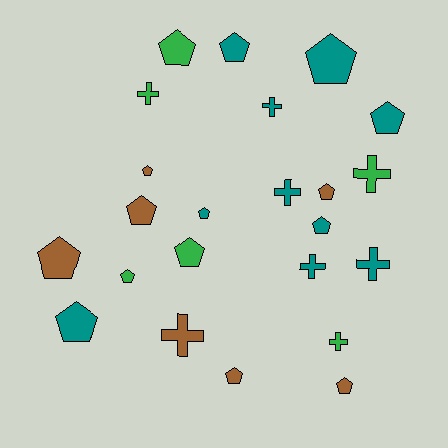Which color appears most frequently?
Teal, with 10 objects.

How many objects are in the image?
There are 23 objects.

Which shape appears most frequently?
Pentagon, with 15 objects.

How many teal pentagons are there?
There are 6 teal pentagons.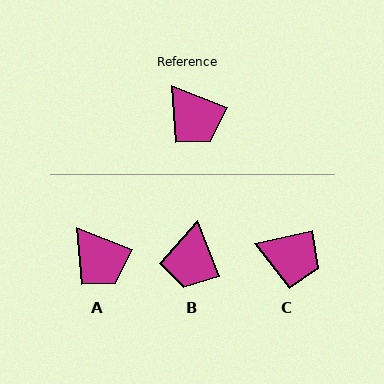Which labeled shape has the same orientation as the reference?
A.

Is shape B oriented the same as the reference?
No, it is off by about 47 degrees.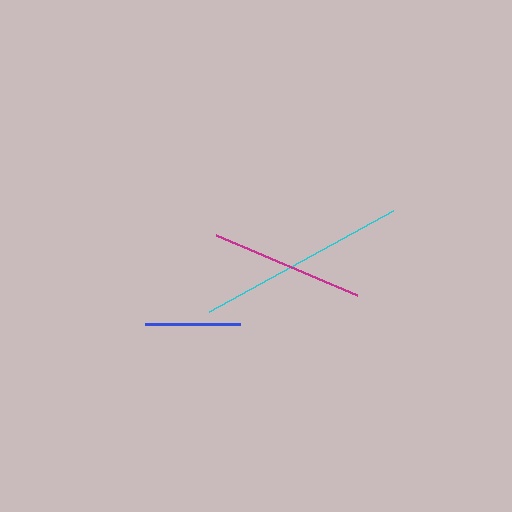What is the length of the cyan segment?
The cyan segment is approximately 210 pixels long.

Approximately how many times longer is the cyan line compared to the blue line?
The cyan line is approximately 2.2 times the length of the blue line.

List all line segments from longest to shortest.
From longest to shortest: cyan, magenta, blue.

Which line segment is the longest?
The cyan line is the longest at approximately 210 pixels.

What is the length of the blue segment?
The blue segment is approximately 94 pixels long.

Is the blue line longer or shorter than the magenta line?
The magenta line is longer than the blue line.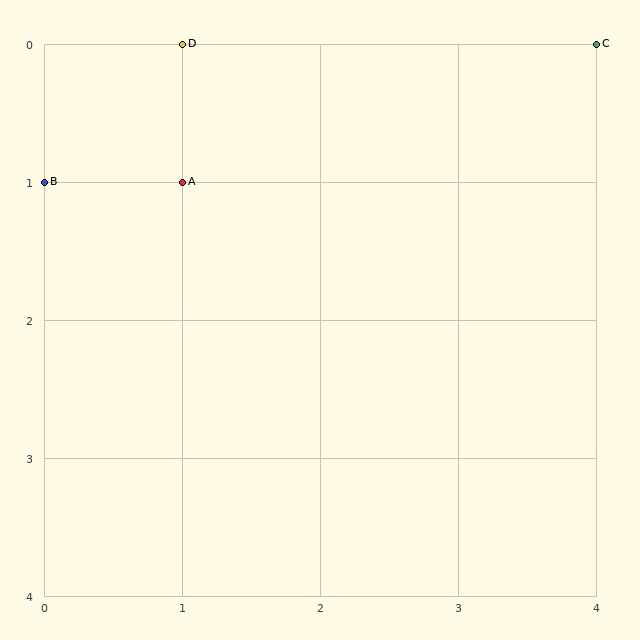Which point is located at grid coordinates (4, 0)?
Point C is at (4, 0).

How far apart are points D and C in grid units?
Points D and C are 3 columns apart.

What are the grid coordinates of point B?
Point B is at grid coordinates (0, 1).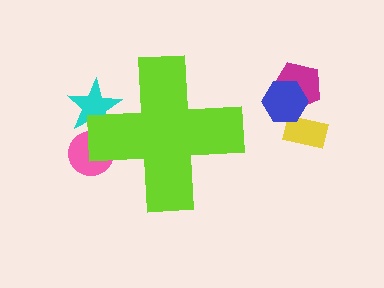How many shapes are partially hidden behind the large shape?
2 shapes are partially hidden.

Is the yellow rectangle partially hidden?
No, the yellow rectangle is fully visible.